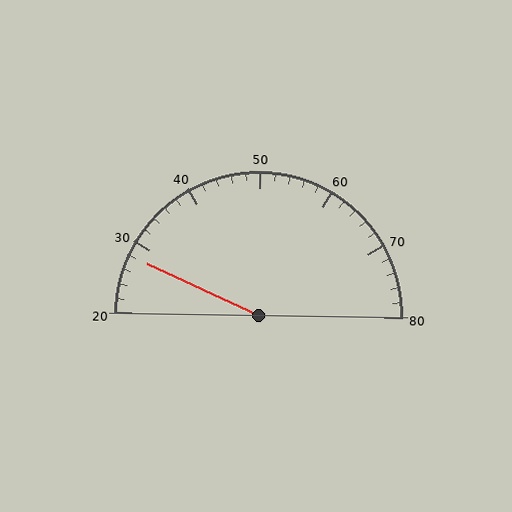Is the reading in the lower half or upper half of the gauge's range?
The reading is in the lower half of the range (20 to 80).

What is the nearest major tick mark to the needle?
The nearest major tick mark is 30.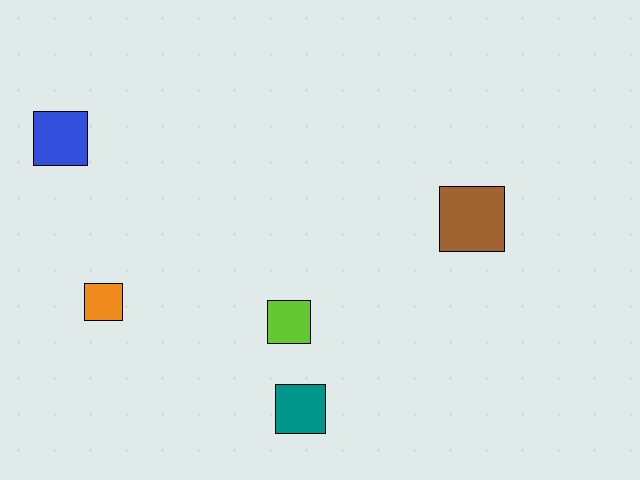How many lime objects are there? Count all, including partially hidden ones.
There is 1 lime object.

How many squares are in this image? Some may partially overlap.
There are 5 squares.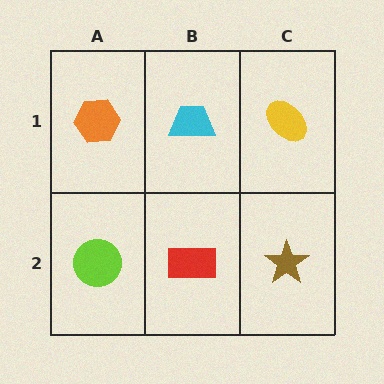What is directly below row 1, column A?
A lime circle.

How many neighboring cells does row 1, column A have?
2.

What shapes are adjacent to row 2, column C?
A yellow ellipse (row 1, column C), a red rectangle (row 2, column B).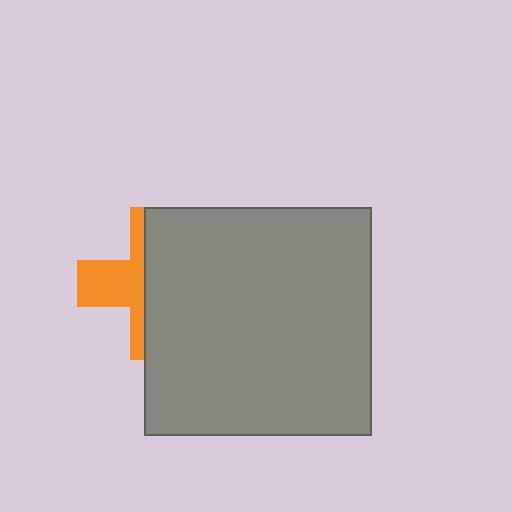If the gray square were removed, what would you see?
You would see the complete orange cross.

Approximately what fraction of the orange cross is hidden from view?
Roughly 62% of the orange cross is hidden behind the gray square.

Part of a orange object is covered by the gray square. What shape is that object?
It is a cross.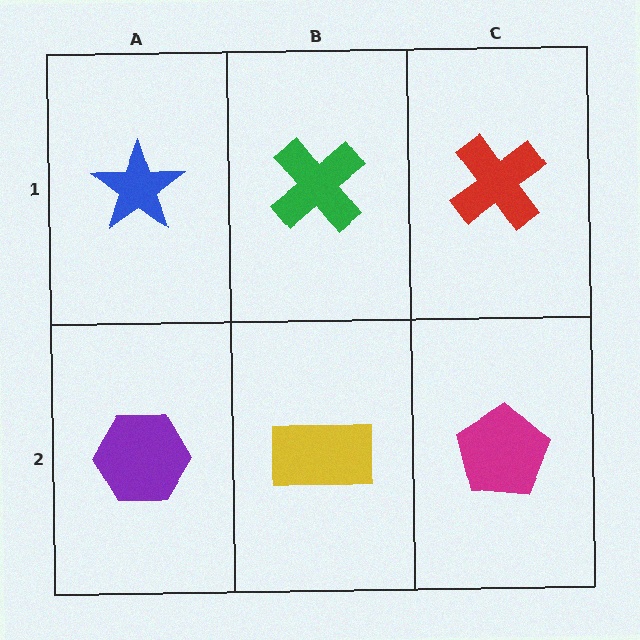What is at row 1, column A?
A blue star.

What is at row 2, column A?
A purple hexagon.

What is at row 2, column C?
A magenta pentagon.